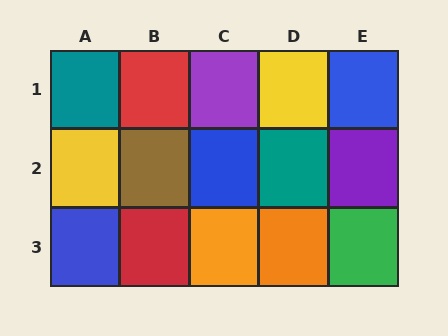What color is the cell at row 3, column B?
Red.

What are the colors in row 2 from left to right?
Yellow, brown, blue, teal, purple.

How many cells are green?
1 cell is green.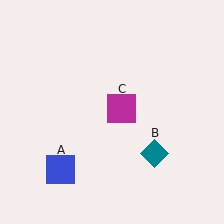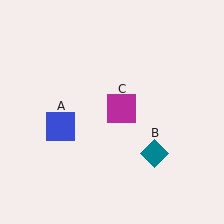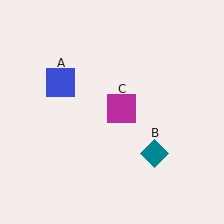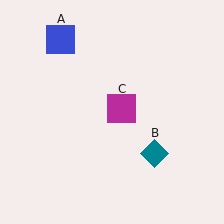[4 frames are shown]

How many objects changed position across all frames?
1 object changed position: blue square (object A).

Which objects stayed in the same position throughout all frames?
Teal diamond (object B) and magenta square (object C) remained stationary.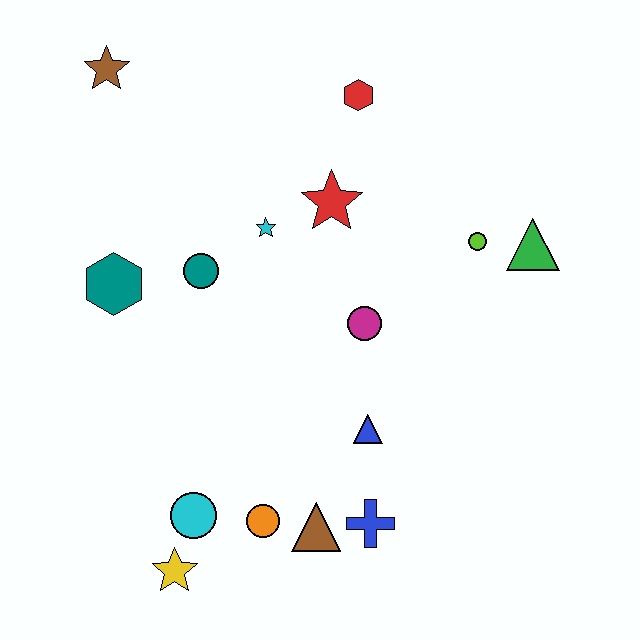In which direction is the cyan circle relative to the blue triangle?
The cyan circle is to the left of the blue triangle.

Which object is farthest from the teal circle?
The green triangle is farthest from the teal circle.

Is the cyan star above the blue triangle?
Yes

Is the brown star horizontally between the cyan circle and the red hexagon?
No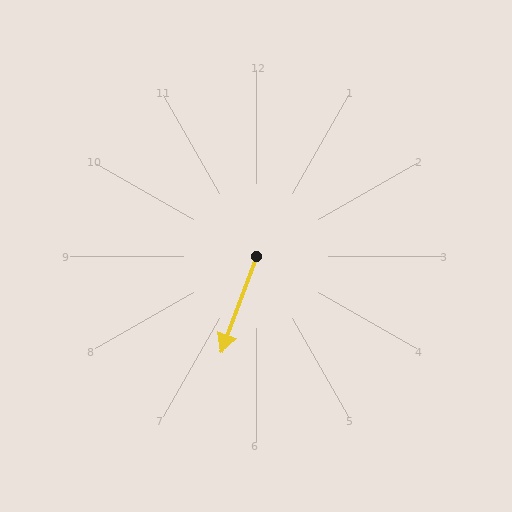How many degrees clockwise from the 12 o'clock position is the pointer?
Approximately 200 degrees.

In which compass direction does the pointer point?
South.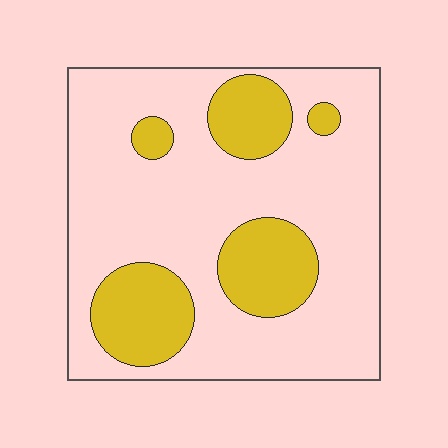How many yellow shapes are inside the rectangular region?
5.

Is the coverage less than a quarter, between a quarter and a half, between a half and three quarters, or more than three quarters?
Between a quarter and a half.